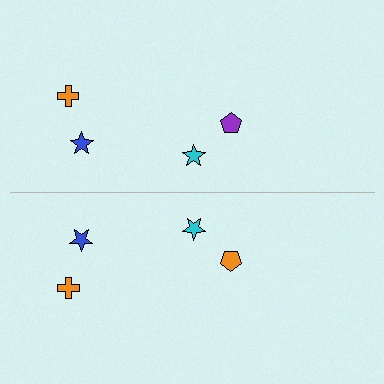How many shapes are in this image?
There are 8 shapes in this image.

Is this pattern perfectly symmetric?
No, the pattern is not perfectly symmetric. The orange pentagon on the bottom side breaks the symmetry — its mirror counterpart is purple.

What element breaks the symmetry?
The orange pentagon on the bottom side breaks the symmetry — its mirror counterpart is purple.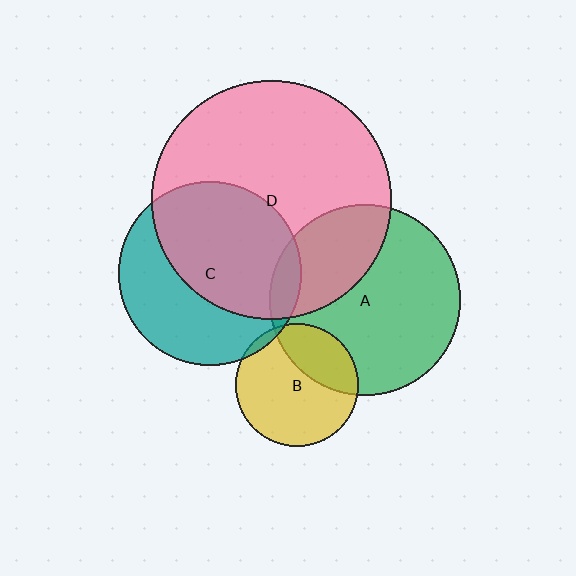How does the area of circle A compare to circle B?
Approximately 2.4 times.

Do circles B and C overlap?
Yes.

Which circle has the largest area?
Circle D (pink).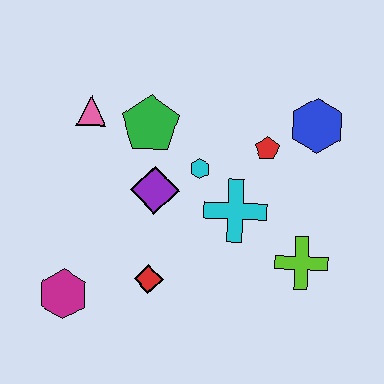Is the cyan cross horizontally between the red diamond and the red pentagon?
Yes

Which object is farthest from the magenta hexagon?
The blue hexagon is farthest from the magenta hexagon.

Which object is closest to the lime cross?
The cyan cross is closest to the lime cross.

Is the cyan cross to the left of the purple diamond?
No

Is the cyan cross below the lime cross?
No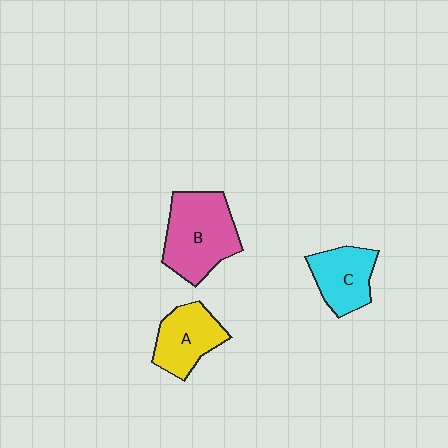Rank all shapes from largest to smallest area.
From largest to smallest: B (pink), A (yellow), C (cyan).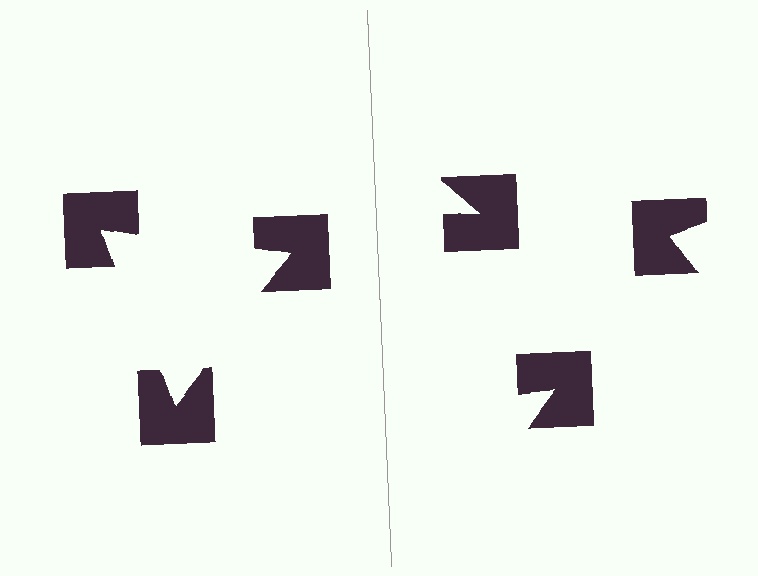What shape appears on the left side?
An illusory triangle.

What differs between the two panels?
The notched squares are positioned identically on both sides; only the wedge orientations differ. On the left they align to a triangle; on the right they are misaligned.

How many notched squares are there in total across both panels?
6 — 3 on each side.